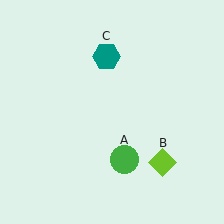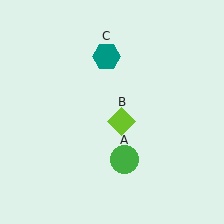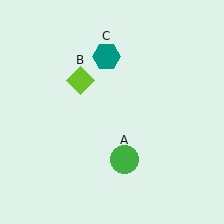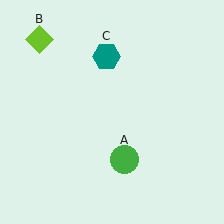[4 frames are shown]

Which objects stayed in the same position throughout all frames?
Green circle (object A) and teal hexagon (object C) remained stationary.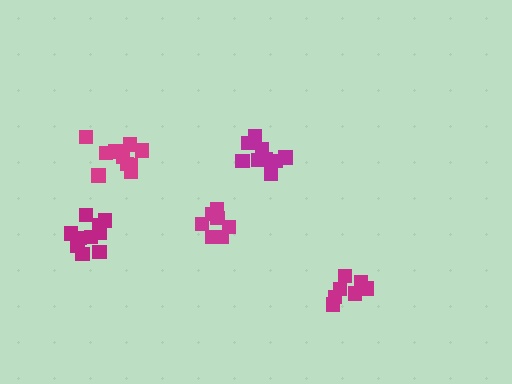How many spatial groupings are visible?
There are 5 spatial groupings.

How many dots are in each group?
Group 1: 9 dots, Group 2: 7 dots, Group 3: 10 dots, Group 4: 10 dots, Group 5: 7 dots (43 total).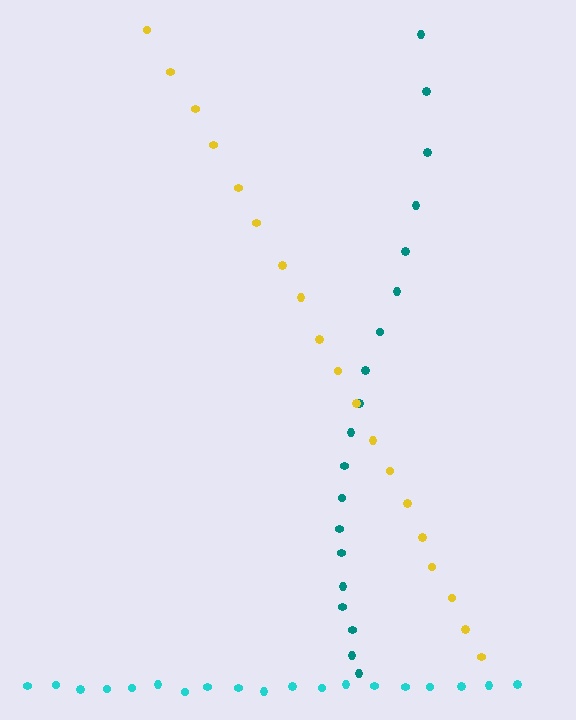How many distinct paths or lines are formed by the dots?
There are 3 distinct paths.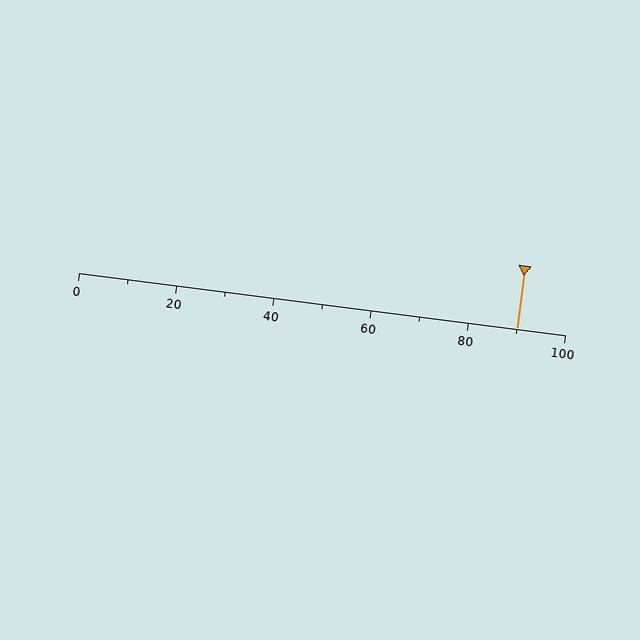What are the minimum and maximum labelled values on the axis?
The axis runs from 0 to 100.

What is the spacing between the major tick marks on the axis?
The major ticks are spaced 20 apart.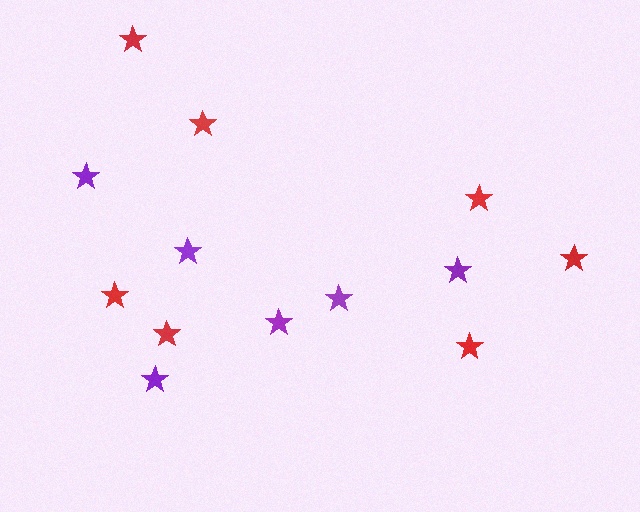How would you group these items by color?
There are 2 groups: one group of red stars (7) and one group of purple stars (6).